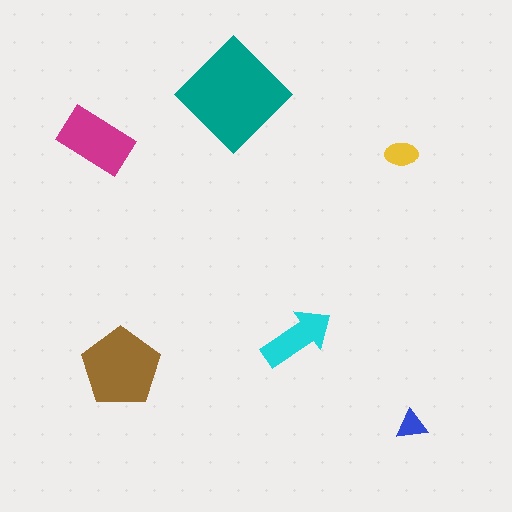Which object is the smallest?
The blue triangle.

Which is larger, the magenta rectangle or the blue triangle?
The magenta rectangle.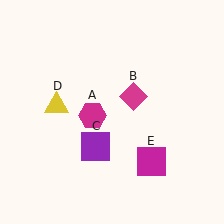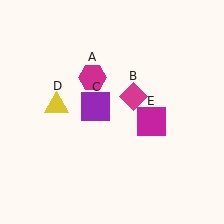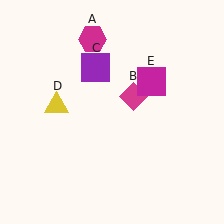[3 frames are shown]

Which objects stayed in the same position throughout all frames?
Magenta diamond (object B) and yellow triangle (object D) remained stationary.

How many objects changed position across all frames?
3 objects changed position: magenta hexagon (object A), purple square (object C), magenta square (object E).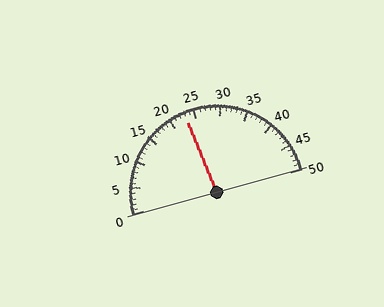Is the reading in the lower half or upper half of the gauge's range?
The reading is in the lower half of the range (0 to 50).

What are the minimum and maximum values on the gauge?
The gauge ranges from 0 to 50.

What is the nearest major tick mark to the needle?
The nearest major tick mark is 25.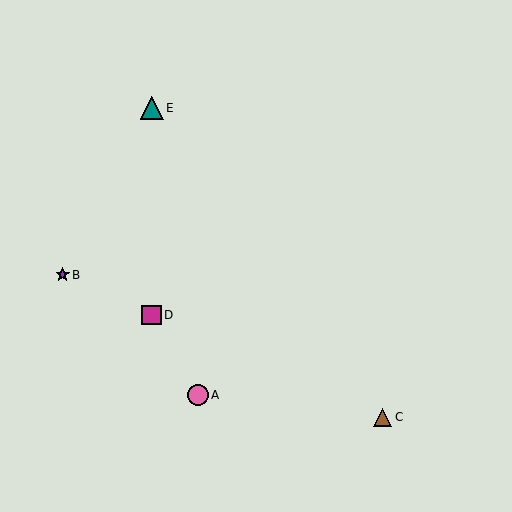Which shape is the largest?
The teal triangle (labeled E) is the largest.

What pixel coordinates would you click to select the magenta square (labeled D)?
Click at (152, 315) to select the magenta square D.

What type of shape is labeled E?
Shape E is a teal triangle.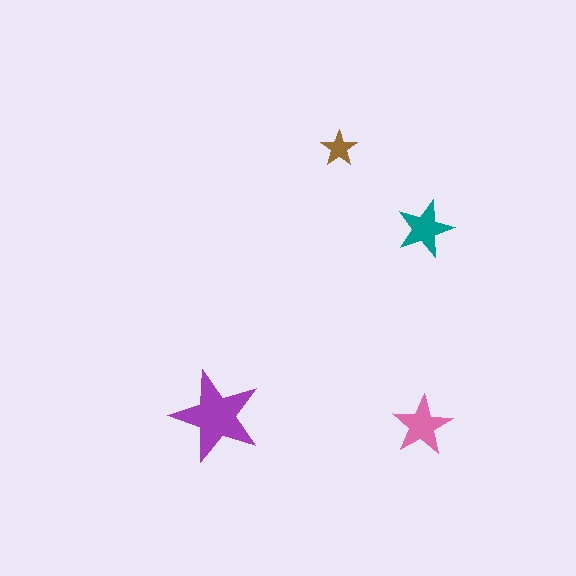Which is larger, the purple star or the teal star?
The purple one.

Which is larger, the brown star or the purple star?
The purple one.